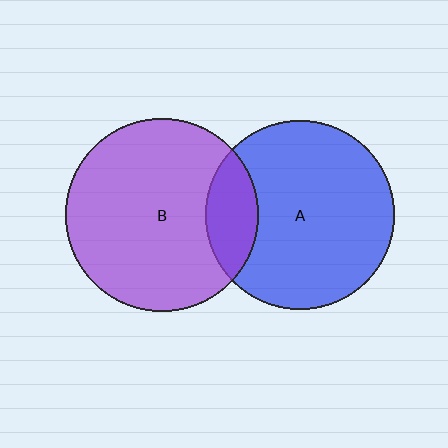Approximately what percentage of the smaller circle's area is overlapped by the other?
Approximately 15%.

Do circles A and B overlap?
Yes.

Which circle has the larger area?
Circle B (purple).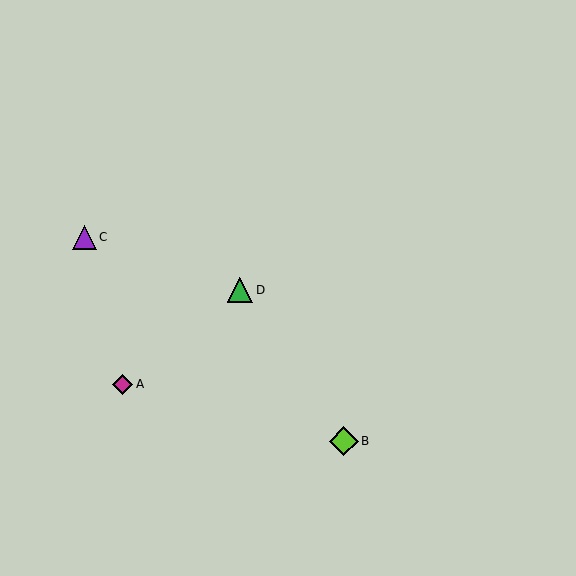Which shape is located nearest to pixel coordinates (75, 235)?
The purple triangle (labeled C) at (84, 237) is nearest to that location.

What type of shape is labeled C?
Shape C is a purple triangle.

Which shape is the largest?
The lime diamond (labeled B) is the largest.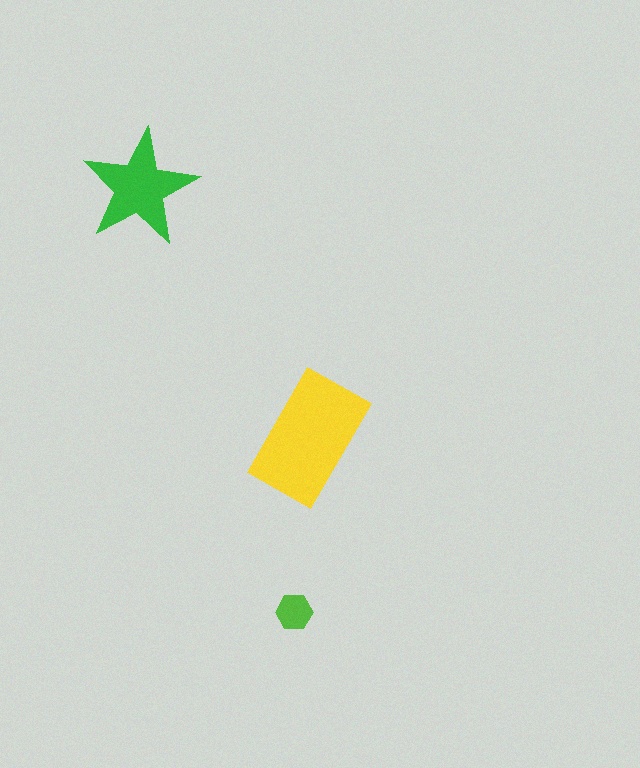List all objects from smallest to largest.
The lime hexagon, the green star, the yellow rectangle.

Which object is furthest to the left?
The green star is leftmost.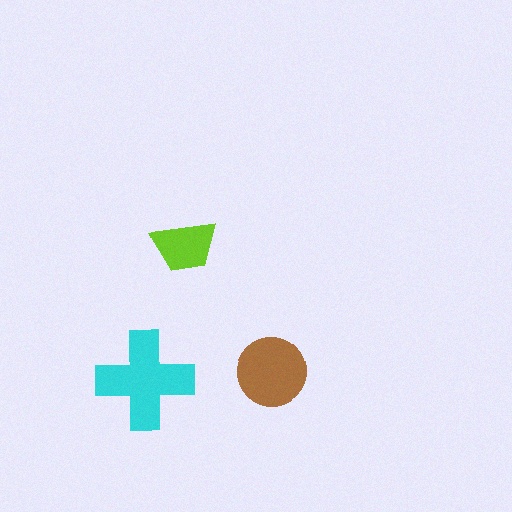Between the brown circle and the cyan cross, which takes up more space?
The cyan cross.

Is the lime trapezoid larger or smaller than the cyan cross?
Smaller.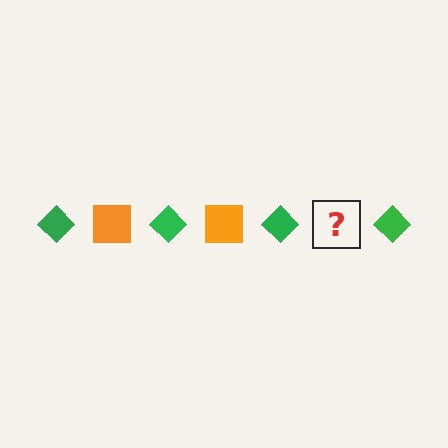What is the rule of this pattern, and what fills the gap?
The rule is that the pattern alternates between green diamond and orange square. The gap should be filled with an orange square.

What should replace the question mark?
The question mark should be replaced with an orange square.